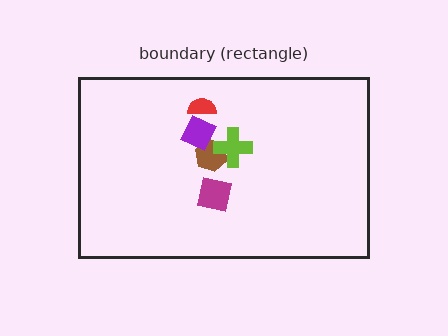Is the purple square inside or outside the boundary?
Inside.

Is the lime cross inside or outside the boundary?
Inside.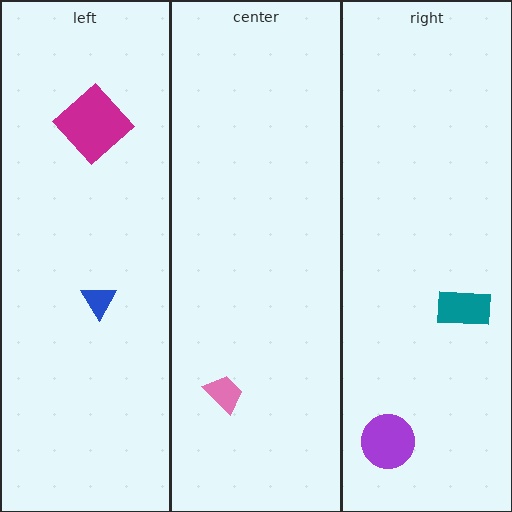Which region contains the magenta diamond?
The left region.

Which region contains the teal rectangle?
The right region.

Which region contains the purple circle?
The right region.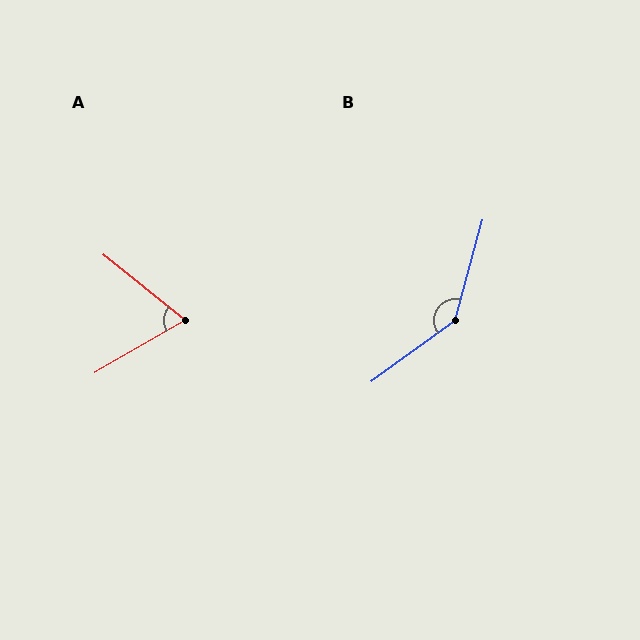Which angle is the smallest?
A, at approximately 69 degrees.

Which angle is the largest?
B, at approximately 141 degrees.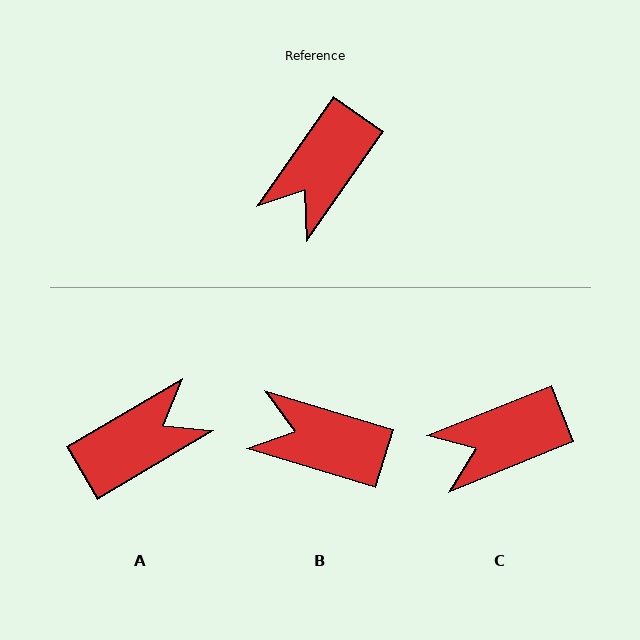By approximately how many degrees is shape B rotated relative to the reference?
Approximately 72 degrees clockwise.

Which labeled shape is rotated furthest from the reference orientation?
A, about 156 degrees away.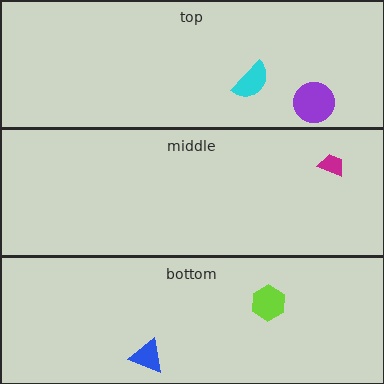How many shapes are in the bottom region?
2.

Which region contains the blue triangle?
The bottom region.